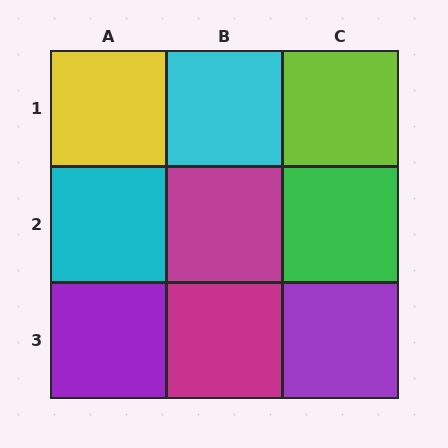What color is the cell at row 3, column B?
Magenta.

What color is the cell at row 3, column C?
Purple.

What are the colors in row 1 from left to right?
Yellow, cyan, lime.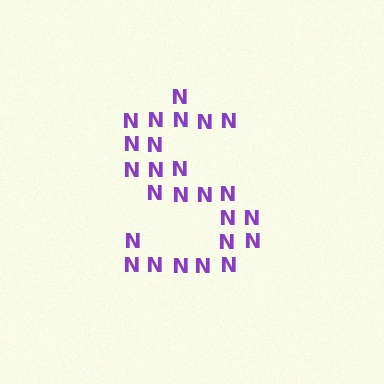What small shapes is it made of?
It is made of small letter N's.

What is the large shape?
The large shape is the letter S.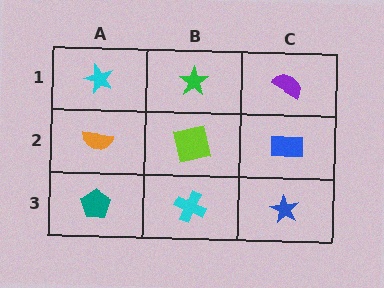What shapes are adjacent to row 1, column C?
A blue rectangle (row 2, column C), a green star (row 1, column B).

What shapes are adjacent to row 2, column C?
A purple semicircle (row 1, column C), a blue star (row 3, column C), a lime square (row 2, column B).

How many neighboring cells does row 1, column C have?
2.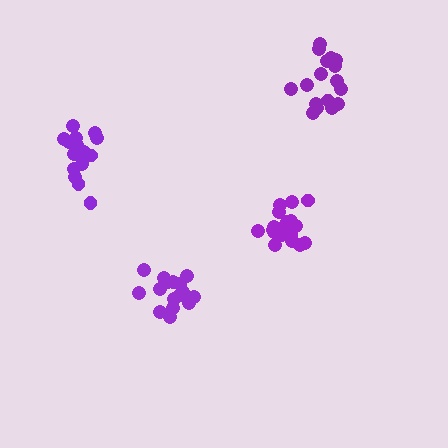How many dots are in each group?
Group 1: 17 dots, Group 2: 18 dots, Group 3: 17 dots, Group 4: 15 dots (67 total).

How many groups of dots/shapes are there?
There are 4 groups.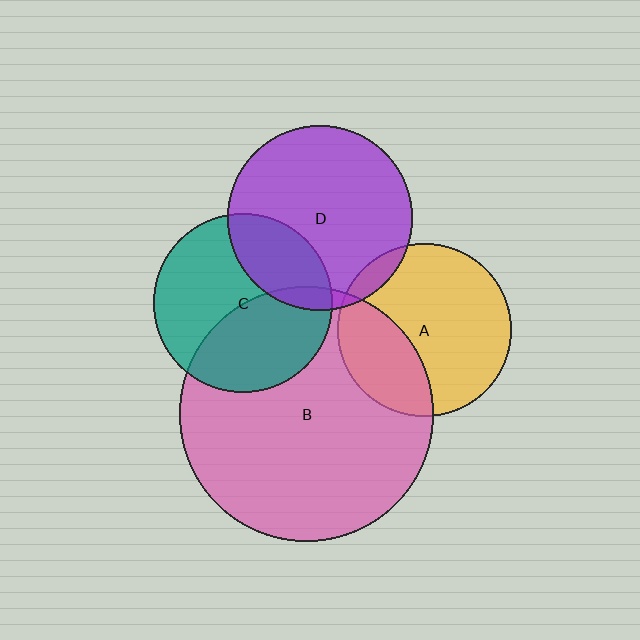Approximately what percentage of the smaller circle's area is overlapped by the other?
Approximately 40%.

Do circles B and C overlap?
Yes.